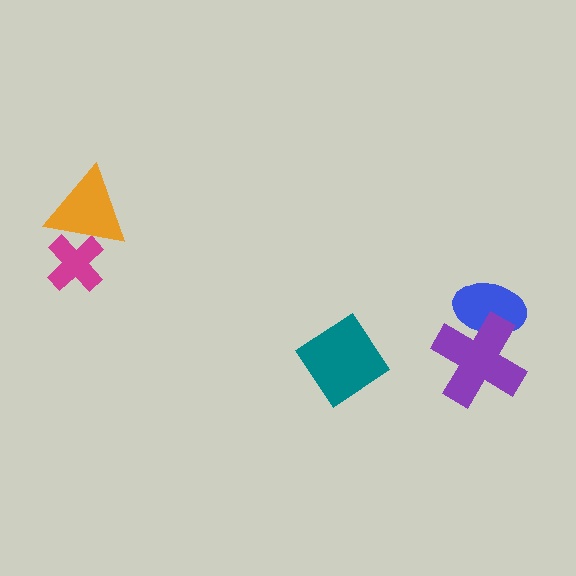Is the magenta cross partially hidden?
Yes, it is partially covered by another shape.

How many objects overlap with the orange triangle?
1 object overlaps with the orange triangle.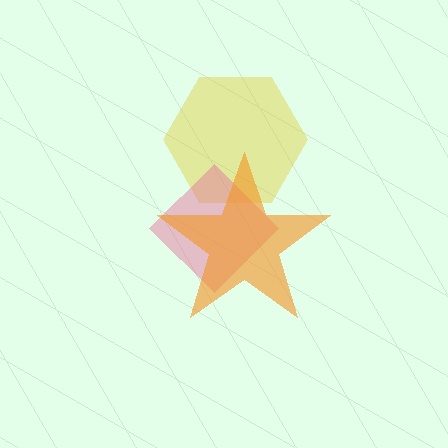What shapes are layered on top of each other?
The layered shapes are: a yellow hexagon, a pink diamond, an orange star.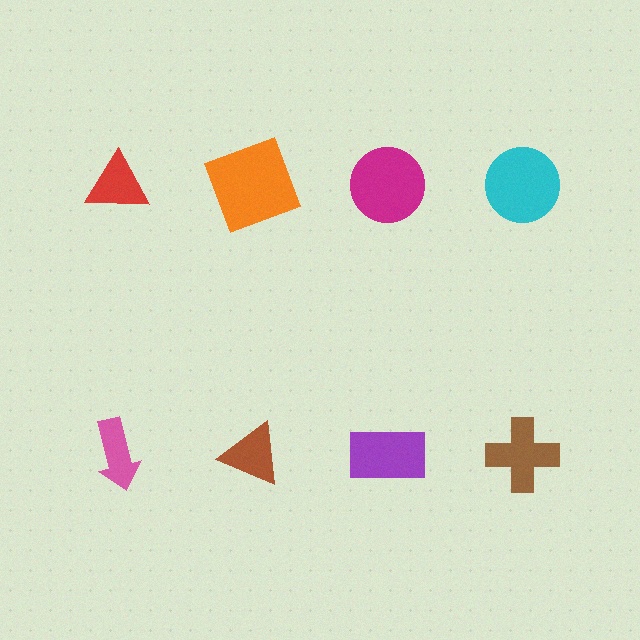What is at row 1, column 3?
A magenta circle.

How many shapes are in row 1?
4 shapes.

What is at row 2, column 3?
A purple rectangle.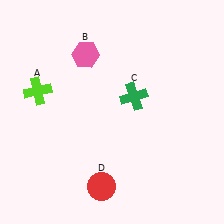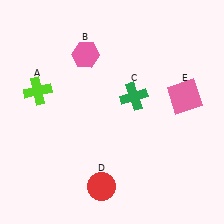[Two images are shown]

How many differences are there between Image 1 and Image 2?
There is 1 difference between the two images.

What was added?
A pink square (E) was added in Image 2.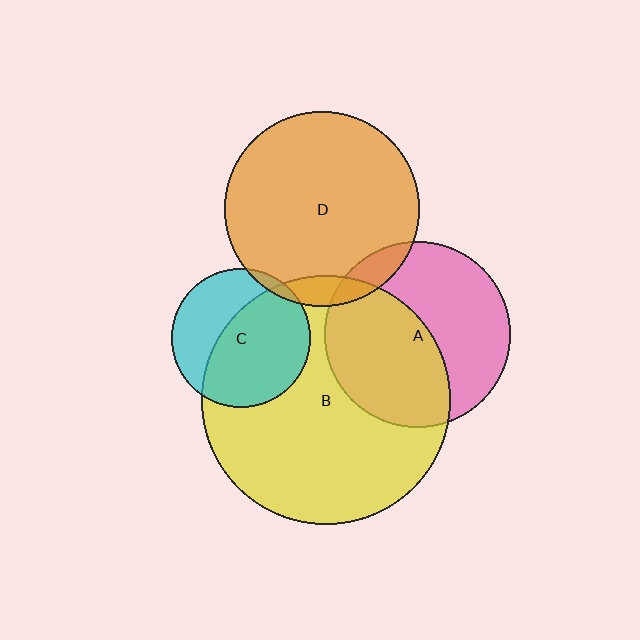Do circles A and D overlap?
Yes.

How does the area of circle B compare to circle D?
Approximately 1.6 times.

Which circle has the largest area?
Circle B (yellow).